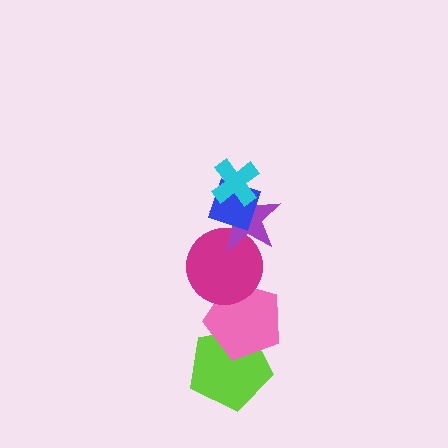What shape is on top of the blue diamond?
The cyan cross is on top of the blue diamond.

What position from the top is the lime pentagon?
The lime pentagon is 6th from the top.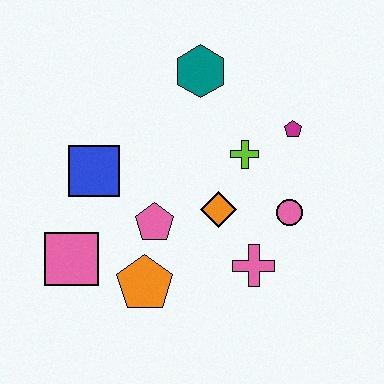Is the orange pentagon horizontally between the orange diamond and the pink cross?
No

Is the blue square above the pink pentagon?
Yes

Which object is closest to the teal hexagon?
The lime cross is closest to the teal hexagon.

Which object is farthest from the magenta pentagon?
The pink square is farthest from the magenta pentagon.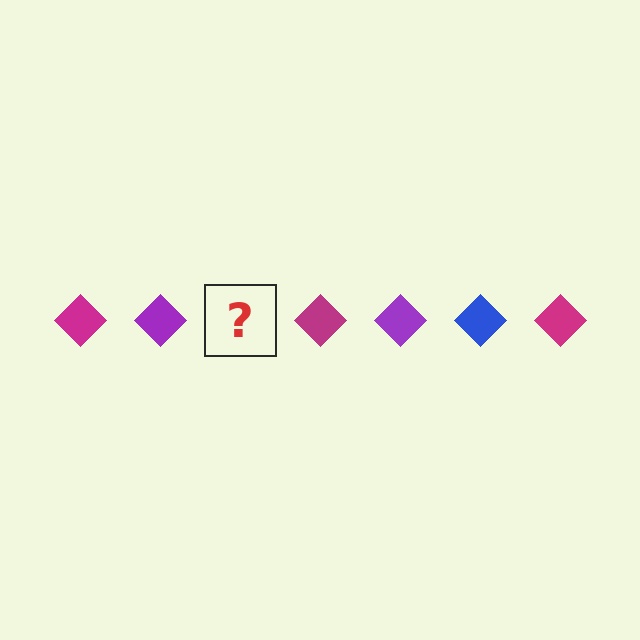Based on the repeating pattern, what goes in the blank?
The blank should be a blue diamond.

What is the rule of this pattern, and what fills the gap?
The rule is that the pattern cycles through magenta, purple, blue diamonds. The gap should be filled with a blue diamond.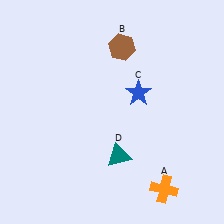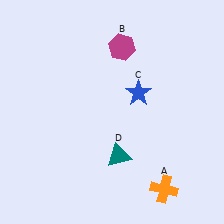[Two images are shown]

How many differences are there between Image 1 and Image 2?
There is 1 difference between the two images.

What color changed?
The hexagon (B) changed from brown in Image 1 to magenta in Image 2.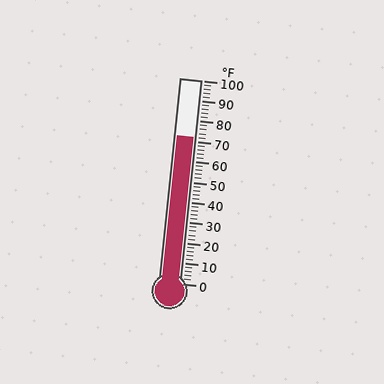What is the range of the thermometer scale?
The thermometer scale ranges from 0°F to 100°F.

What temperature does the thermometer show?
The thermometer shows approximately 72°F.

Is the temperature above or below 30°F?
The temperature is above 30°F.